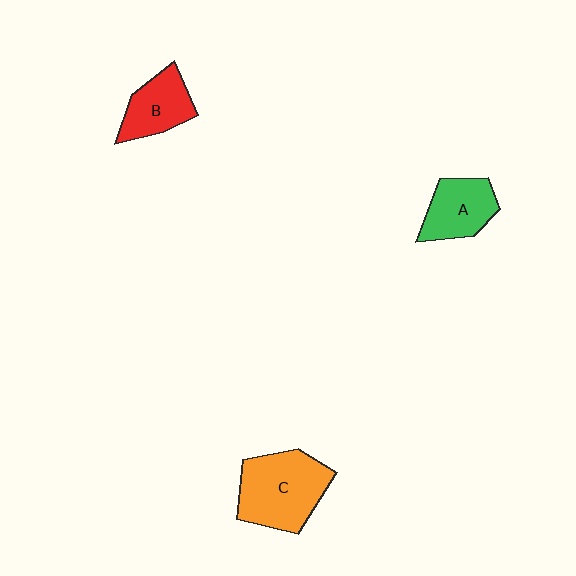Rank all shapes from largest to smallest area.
From largest to smallest: C (orange), A (green), B (red).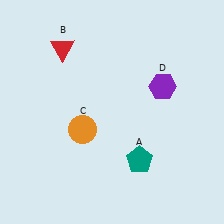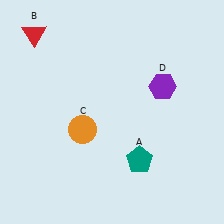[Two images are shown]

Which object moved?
The red triangle (B) moved left.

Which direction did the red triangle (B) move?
The red triangle (B) moved left.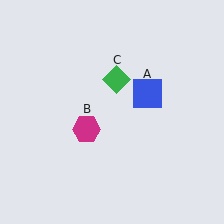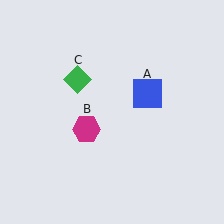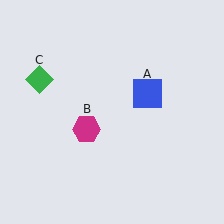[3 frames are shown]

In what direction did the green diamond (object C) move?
The green diamond (object C) moved left.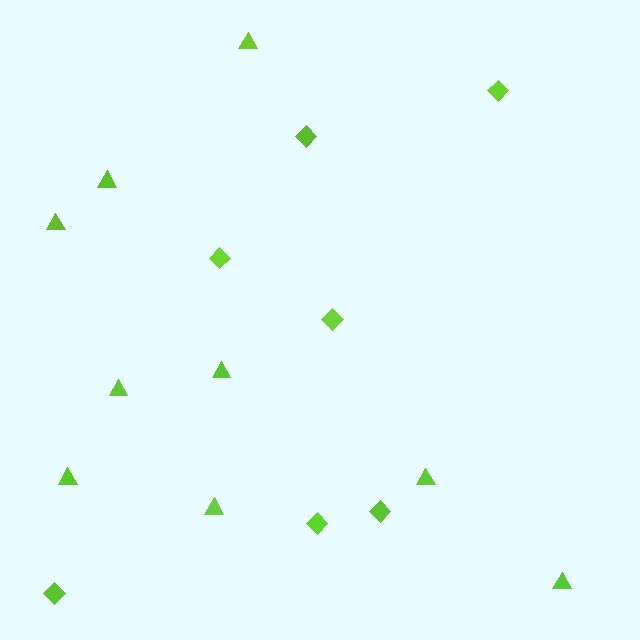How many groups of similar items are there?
There are 2 groups: one group of diamonds (7) and one group of triangles (9).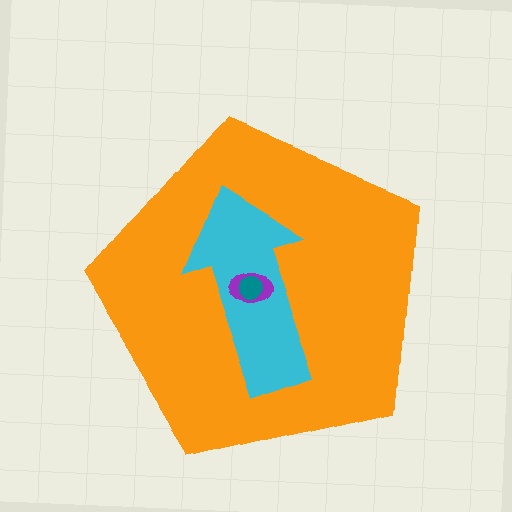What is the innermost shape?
The teal circle.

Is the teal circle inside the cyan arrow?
Yes.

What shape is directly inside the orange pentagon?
The cyan arrow.